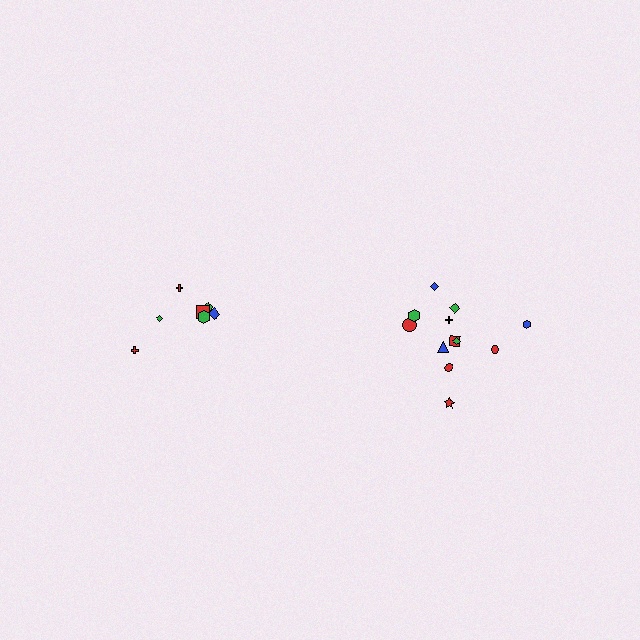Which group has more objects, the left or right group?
The right group.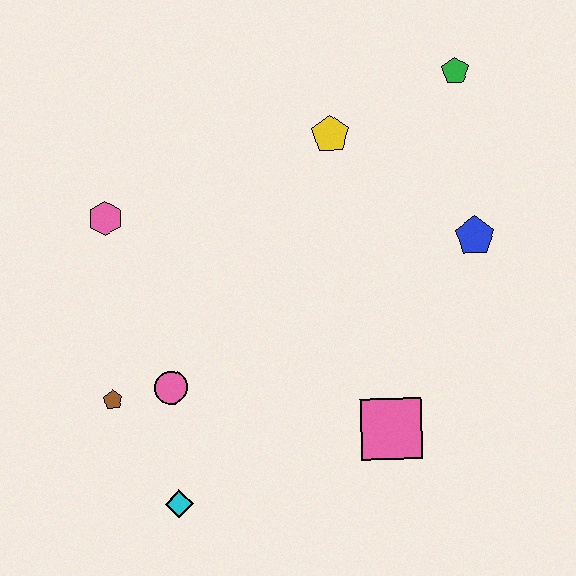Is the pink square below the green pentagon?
Yes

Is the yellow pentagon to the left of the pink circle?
No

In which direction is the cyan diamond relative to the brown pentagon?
The cyan diamond is below the brown pentagon.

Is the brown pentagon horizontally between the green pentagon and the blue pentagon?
No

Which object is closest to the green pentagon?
The yellow pentagon is closest to the green pentagon.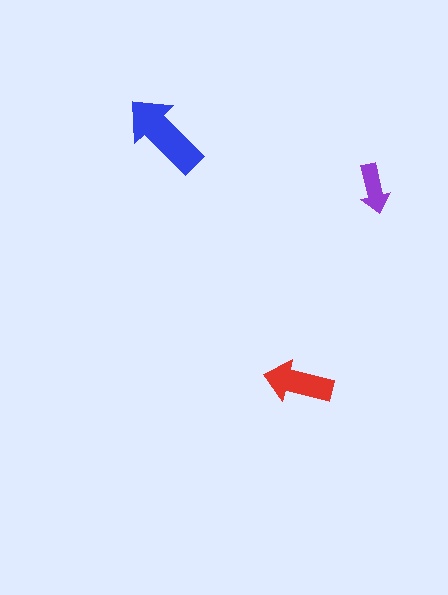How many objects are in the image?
There are 3 objects in the image.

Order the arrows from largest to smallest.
the blue one, the red one, the purple one.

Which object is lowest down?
The red arrow is bottommost.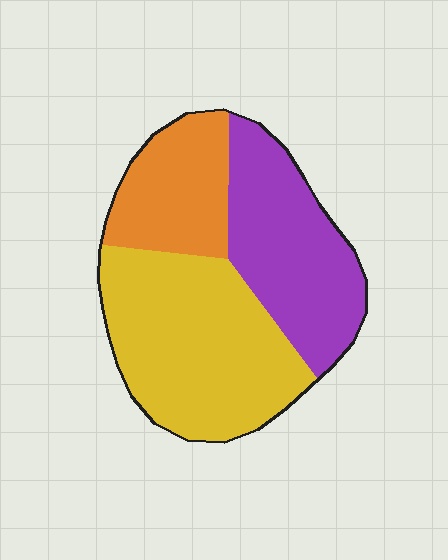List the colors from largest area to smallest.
From largest to smallest: yellow, purple, orange.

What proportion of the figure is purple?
Purple covers around 35% of the figure.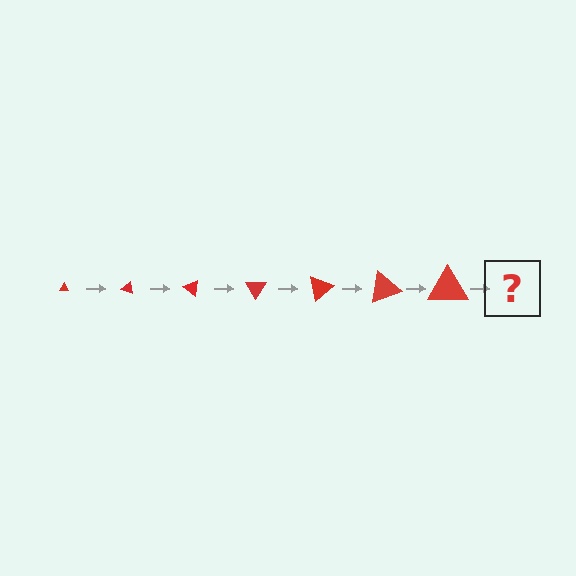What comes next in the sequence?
The next element should be a triangle, larger than the previous one and rotated 140 degrees from the start.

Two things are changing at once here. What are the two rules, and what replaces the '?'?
The two rules are that the triangle grows larger each step and it rotates 20 degrees each step. The '?' should be a triangle, larger than the previous one and rotated 140 degrees from the start.